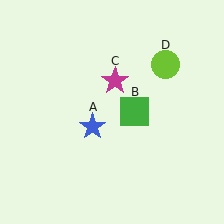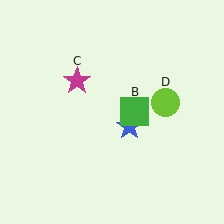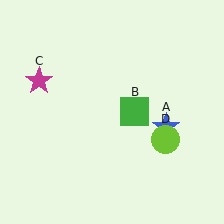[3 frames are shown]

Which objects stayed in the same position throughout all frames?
Green square (object B) remained stationary.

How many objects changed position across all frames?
3 objects changed position: blue star (object A), magenta star (object C), lime circle (object D).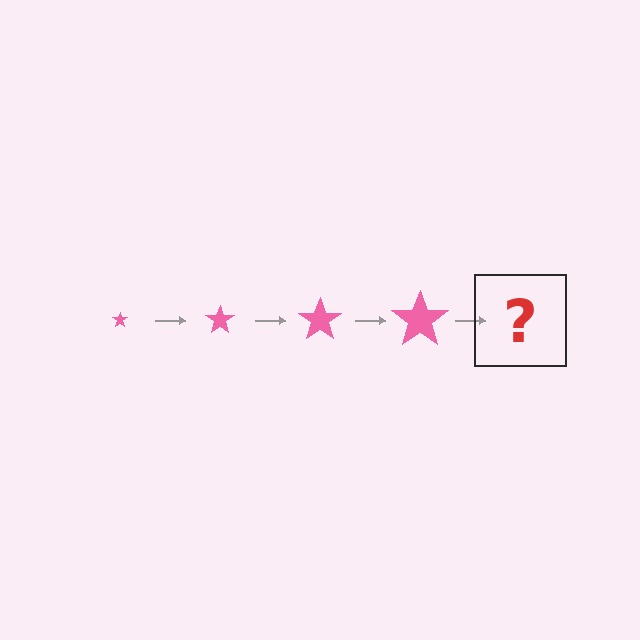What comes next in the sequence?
The next element should be a pink star, larger than the previous one.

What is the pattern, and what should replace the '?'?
The pattern is that the star gets progressively larger each step. The '?' should be a pink star, larger than the previous one.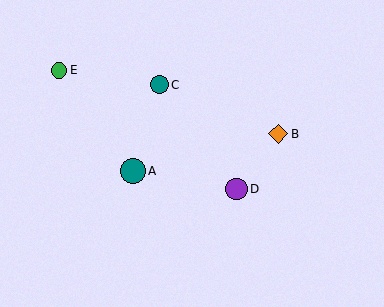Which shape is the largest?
The teal circle (labeled A) is the largest.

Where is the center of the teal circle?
The center of the teal circle is at (133, 171).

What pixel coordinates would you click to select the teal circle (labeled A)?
Click at (133, 171) to select the teal circle A.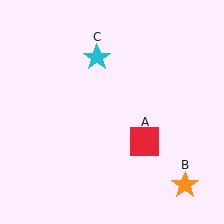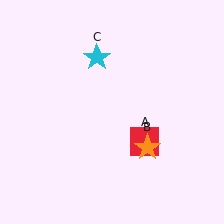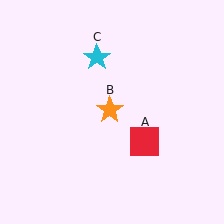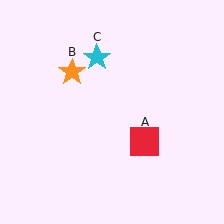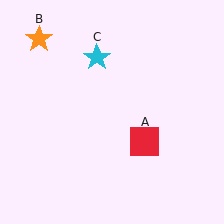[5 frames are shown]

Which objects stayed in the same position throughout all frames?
Red square (object A) and cyan star (object C) remained stationary.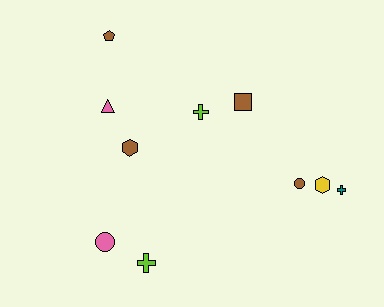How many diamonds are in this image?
There are no diamonds.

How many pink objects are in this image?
There are 2 pink objects.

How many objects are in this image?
There are 10 objects.